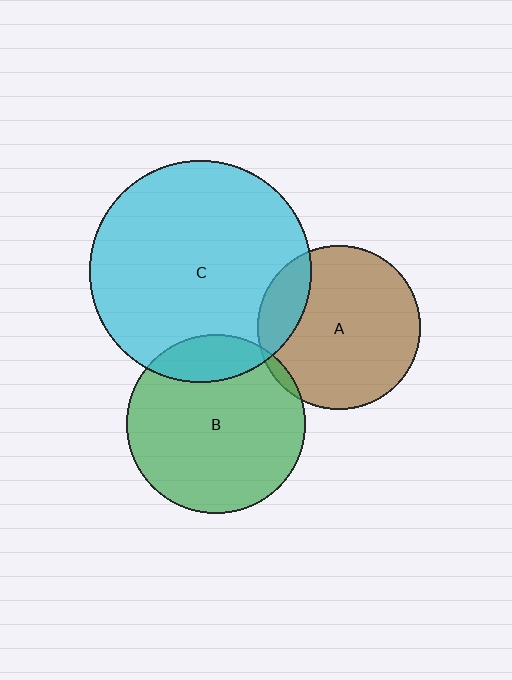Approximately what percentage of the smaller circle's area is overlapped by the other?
Approximately 15%.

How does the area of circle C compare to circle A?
Approximately 1.8 times.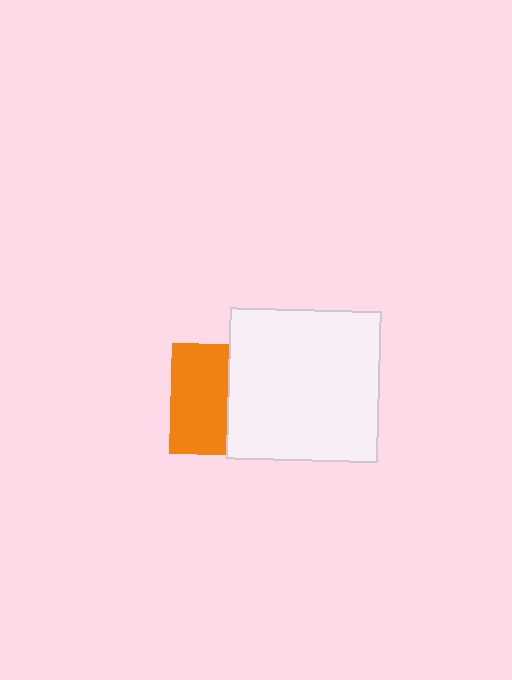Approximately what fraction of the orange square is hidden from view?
Roughly 47% of the orange square is hidden behind the white square.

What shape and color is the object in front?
The object in front is a white square.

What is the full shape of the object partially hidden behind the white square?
The partially hidden object is an orange square.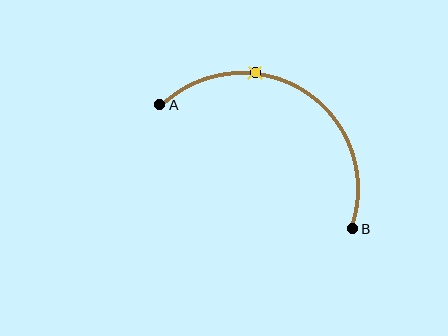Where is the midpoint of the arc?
The arc midpoint is the point on the curve farthest from the straight line joining A and B. It sits above that line.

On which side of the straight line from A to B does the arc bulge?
The arc bulges above the straight line connecting A and B.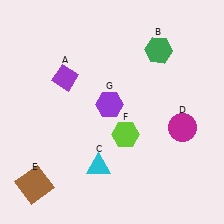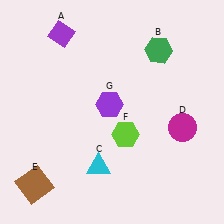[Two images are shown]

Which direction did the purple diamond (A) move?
The purple diamond (A) moved up.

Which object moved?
The purple diamond (A) moved up.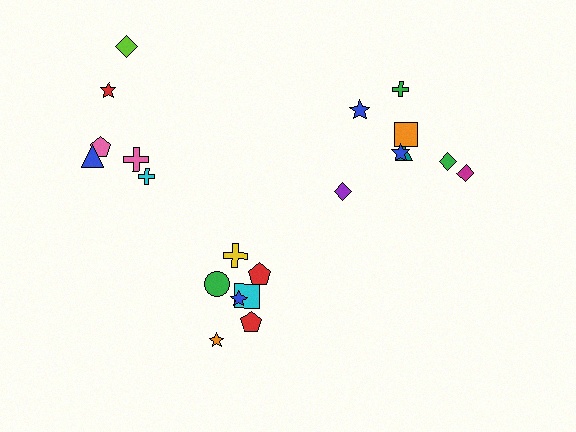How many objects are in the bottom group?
There are 7 objects.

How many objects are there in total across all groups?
There are 21 objects.